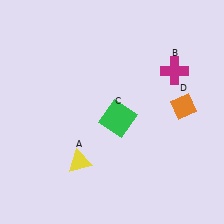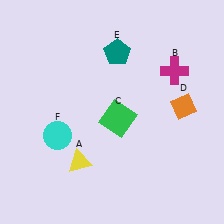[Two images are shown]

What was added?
A teal pentagon (E), a cyan circle (F) were added in Image 2.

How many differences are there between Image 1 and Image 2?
There are 2 differences between the two images.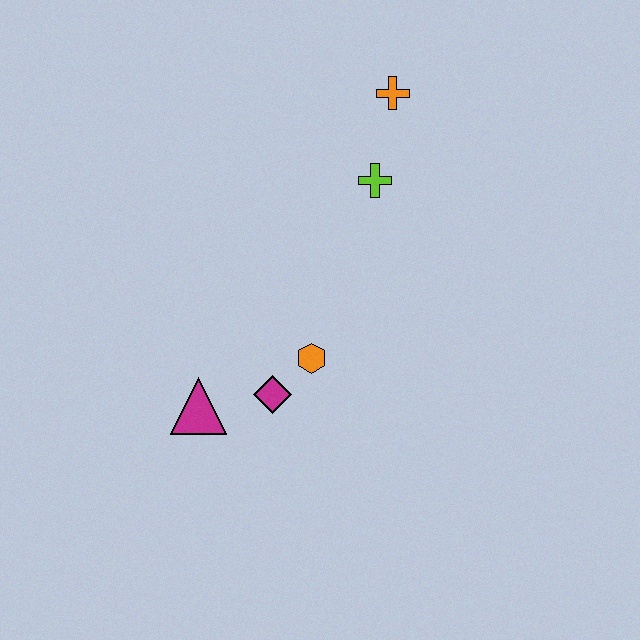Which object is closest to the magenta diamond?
The orange hexagon is closest to the magenta diamond.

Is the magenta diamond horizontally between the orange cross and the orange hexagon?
No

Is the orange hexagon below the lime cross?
Yes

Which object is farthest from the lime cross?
The magenta triangle is farthest from the lime cross.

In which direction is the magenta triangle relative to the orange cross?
The magenta triangle is below the orange cross.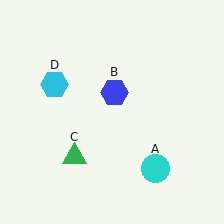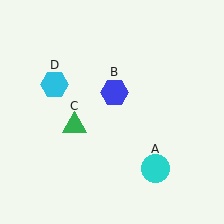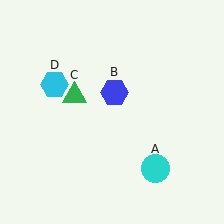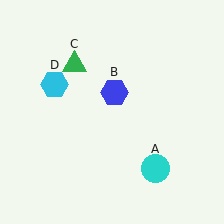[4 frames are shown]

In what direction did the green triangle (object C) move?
The green triangle (object C) moved up.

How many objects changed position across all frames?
1 object changed position: green triangle (object C).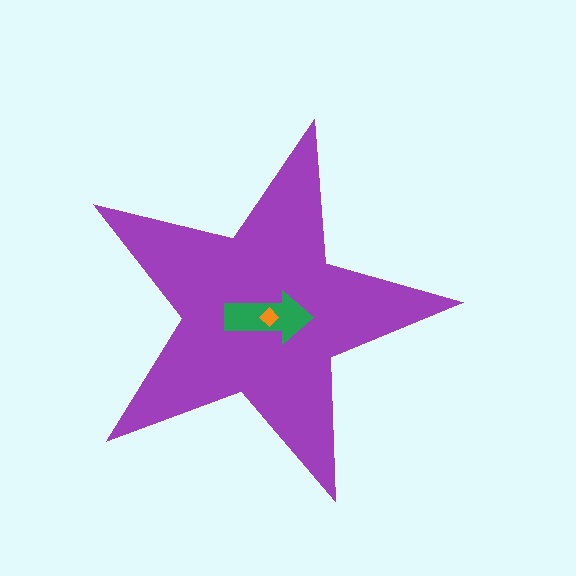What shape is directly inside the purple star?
The green arrow.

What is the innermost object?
The orange diamond.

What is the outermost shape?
The purple star.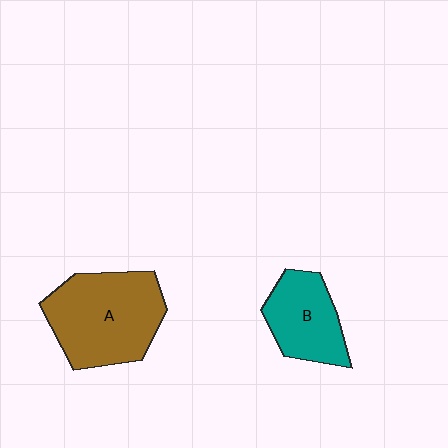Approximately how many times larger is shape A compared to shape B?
Approximately 1.6 times.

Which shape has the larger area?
Shape A (brown).